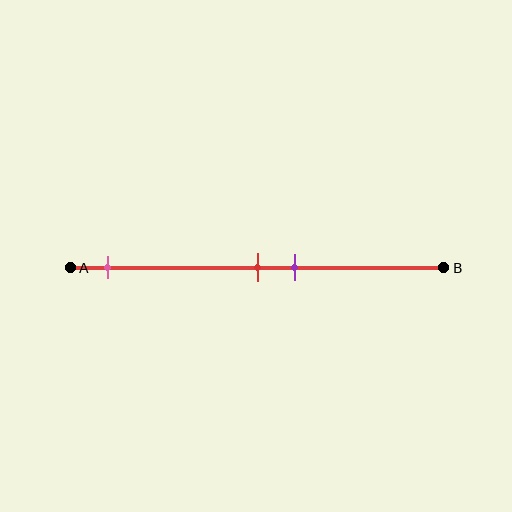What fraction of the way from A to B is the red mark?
The red mark is approximately 50% (0.5) of the way from A to B.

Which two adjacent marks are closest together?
The red and purple marks are the closest adjacent pair.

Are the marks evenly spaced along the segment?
No, the marks are not evenly spaced.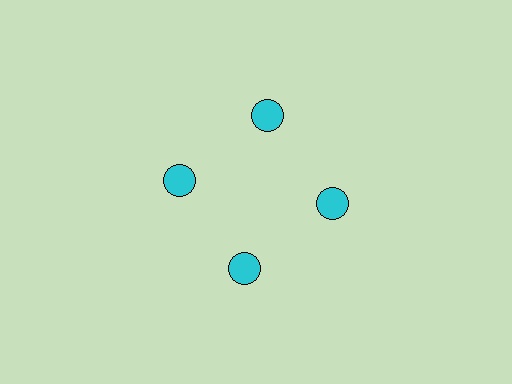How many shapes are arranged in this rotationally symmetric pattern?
There are 4 shapes, arranged in 4 groups of 1.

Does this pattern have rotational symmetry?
Yes, this pattern has 4-fold rotational symmetry. It looks the same after rotating 90 degrees around the center.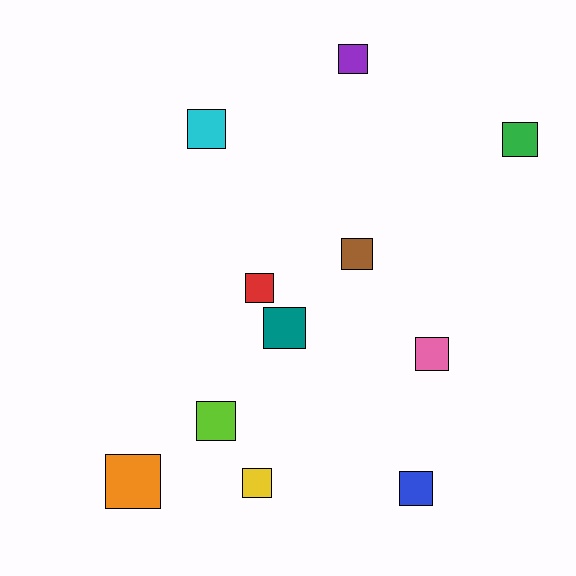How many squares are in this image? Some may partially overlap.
There are 11 squares.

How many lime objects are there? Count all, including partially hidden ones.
There is 1 lime object.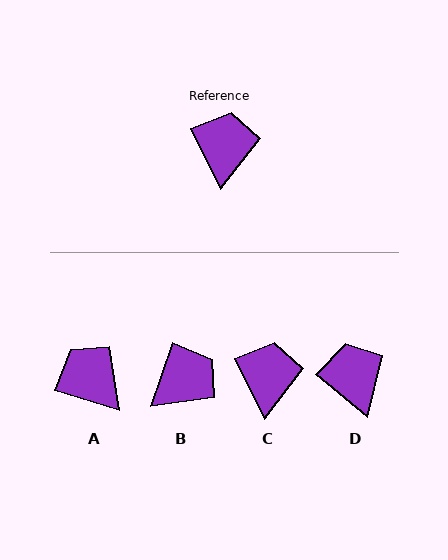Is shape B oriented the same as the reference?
No, it is off by about 45 degrees.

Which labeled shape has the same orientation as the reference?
C.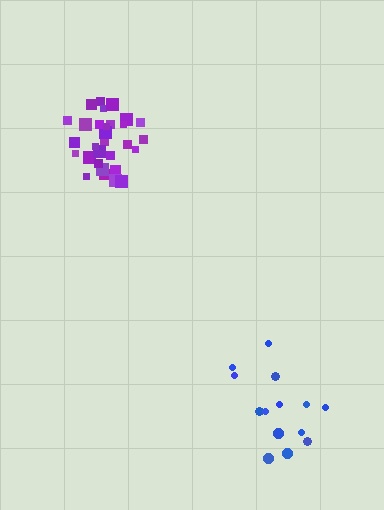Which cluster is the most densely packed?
Purple.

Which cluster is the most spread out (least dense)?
Blue.